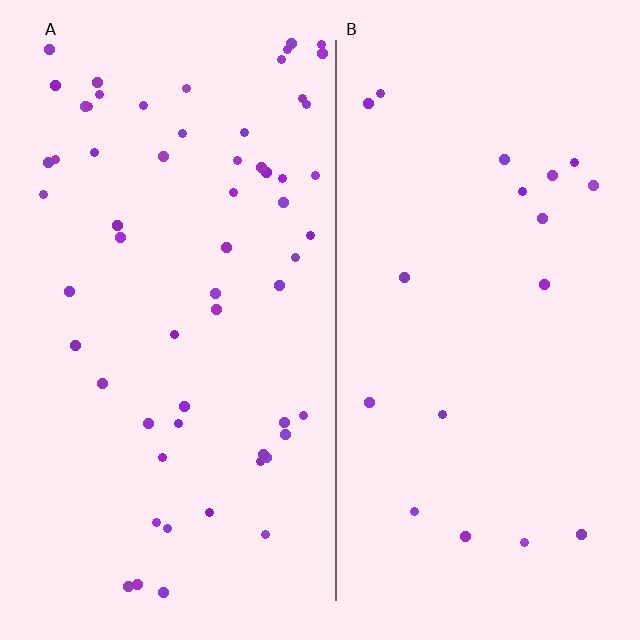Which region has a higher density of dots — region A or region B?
A (the left).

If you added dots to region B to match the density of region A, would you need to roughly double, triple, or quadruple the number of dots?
Approximately triple.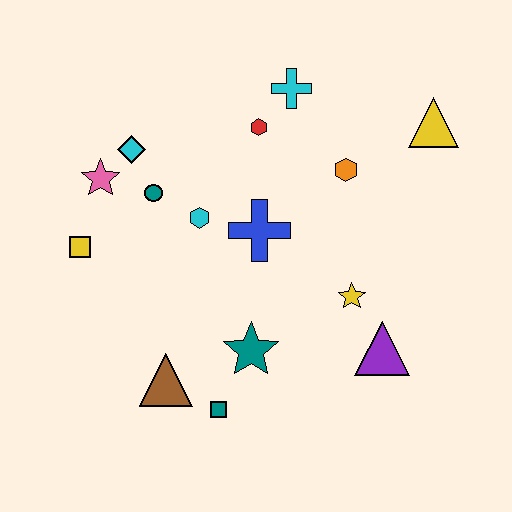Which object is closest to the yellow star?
The purple triangle is closest to the yellow star.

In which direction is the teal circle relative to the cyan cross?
The teal circle is to the left of the cyan cross.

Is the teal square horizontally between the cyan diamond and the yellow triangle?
Yes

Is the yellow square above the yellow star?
Yes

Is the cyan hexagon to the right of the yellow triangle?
No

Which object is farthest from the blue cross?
The yellow triangle is farthest from the blue cross.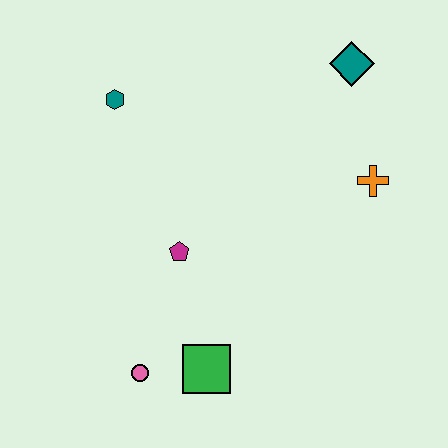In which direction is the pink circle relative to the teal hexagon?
The pink circle is below the teal hexagon.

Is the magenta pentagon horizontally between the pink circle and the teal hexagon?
No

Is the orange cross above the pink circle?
Yes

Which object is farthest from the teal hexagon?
The green square is farthest from the teal hexagon.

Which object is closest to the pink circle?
The green square is closest to the pink circle.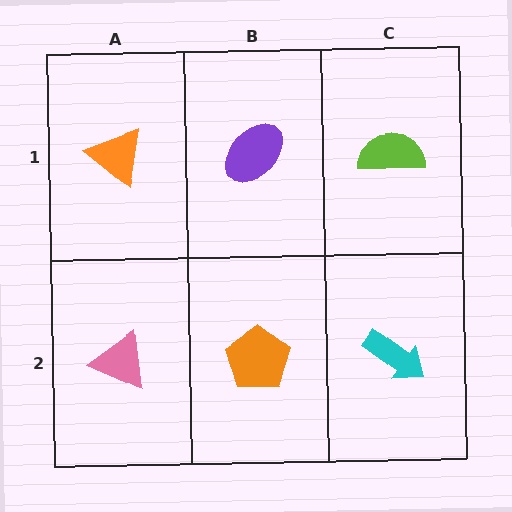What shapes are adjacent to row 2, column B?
A purple ellipse (row 1, column B), a pink triangle (row 2, column A), a cyan arrow (row 2, column C).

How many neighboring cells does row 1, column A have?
2.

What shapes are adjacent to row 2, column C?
A lime semicircle (row 1, column C), an orange pentagon (row 2, column B).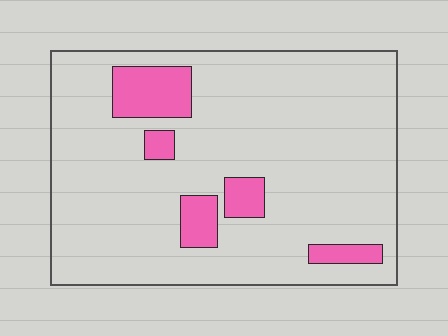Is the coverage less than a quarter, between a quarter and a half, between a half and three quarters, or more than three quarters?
Less than a quarter.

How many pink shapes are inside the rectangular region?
5.